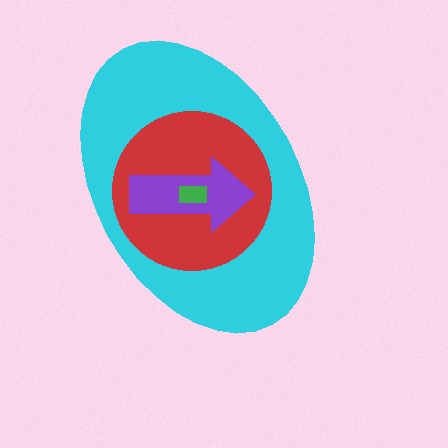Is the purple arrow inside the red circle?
Yes.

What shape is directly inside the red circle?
The purple arrow.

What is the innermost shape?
The green rectangle.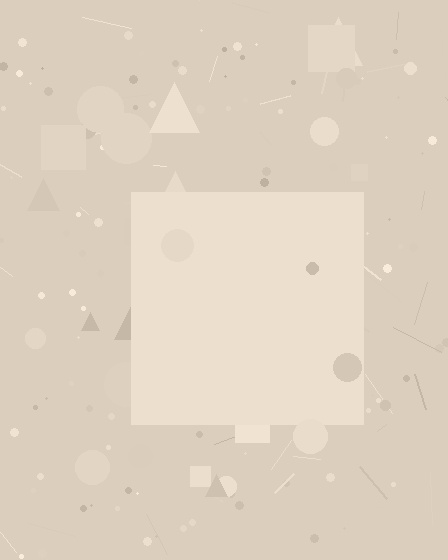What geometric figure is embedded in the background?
A square is embedded in the background.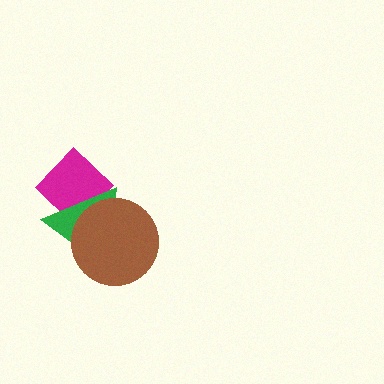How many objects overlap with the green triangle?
2 objects overlap with the green triangle.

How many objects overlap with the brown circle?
1 object overlaps with the brown circle.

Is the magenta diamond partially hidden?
Yes, it is partially covered by another shape.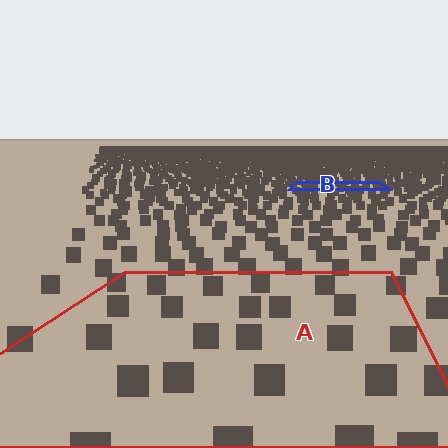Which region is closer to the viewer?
Region A is closer. The texture elements there are larger and more spread out.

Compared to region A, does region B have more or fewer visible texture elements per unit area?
Region B has more texture elements per unit area — they are packed more densely because it is farther away.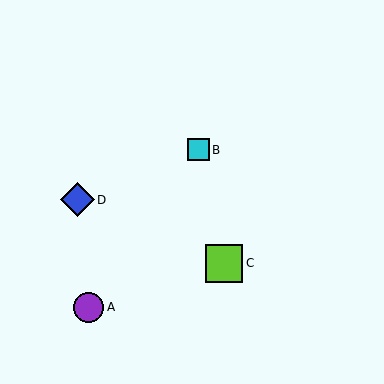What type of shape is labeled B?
Shape B is a cyan square.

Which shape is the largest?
The lime square (labeled C) is the largest.